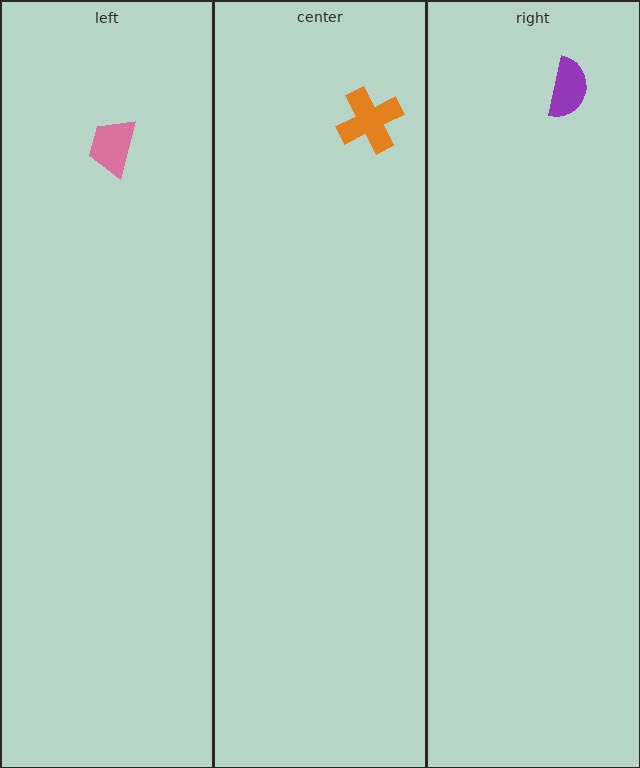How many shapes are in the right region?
1.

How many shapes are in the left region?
1.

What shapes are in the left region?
The pink trapezoid.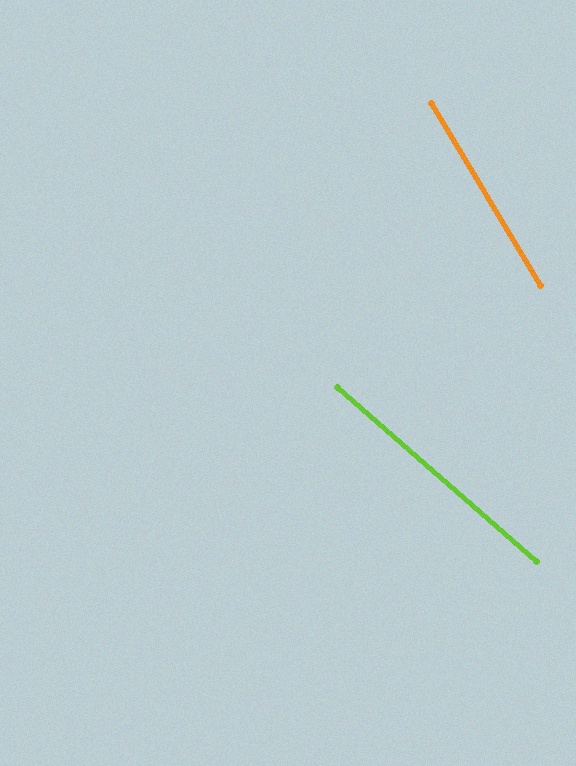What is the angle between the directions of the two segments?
Approximately 18 degrees.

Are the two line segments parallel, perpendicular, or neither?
Neither parallel nor perpendicular — they differ by about 18°.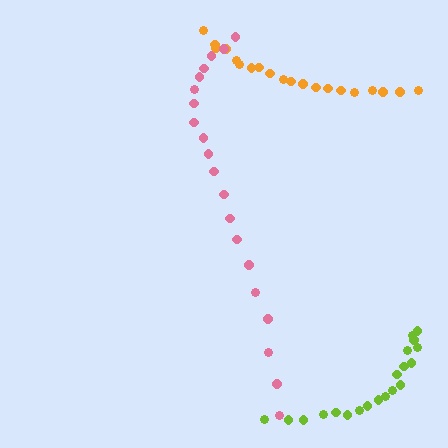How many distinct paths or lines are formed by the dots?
There are 3 distinct paths.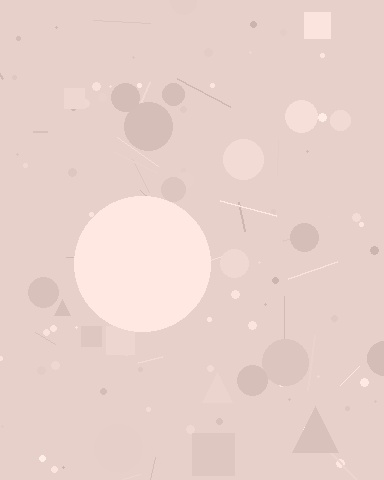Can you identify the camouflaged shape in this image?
The camouflaged shape is a circle.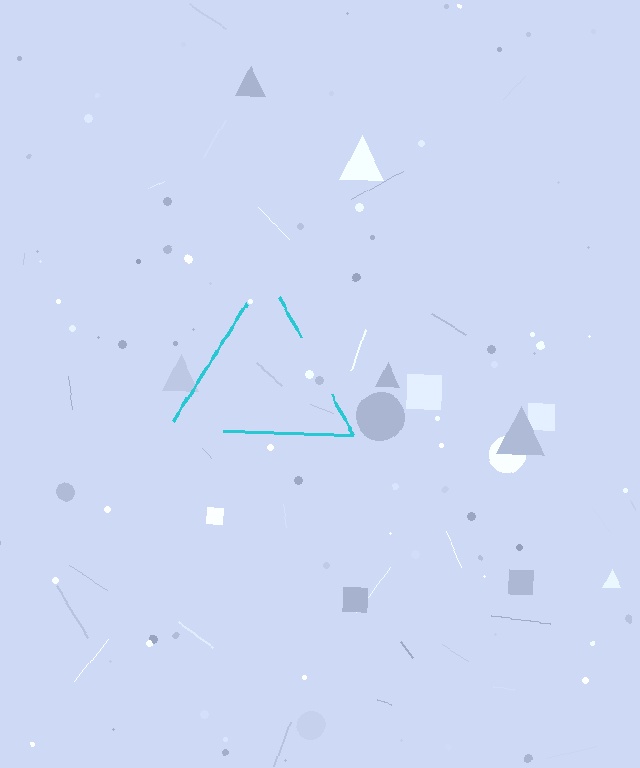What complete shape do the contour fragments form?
The contour fragments form a triangle.